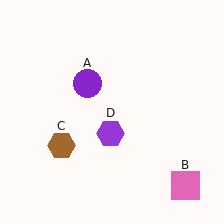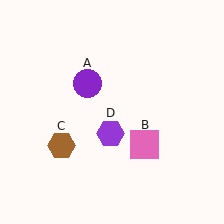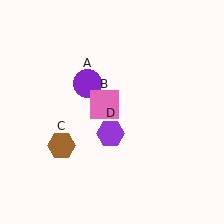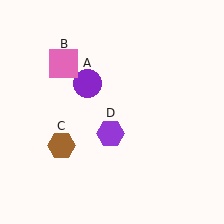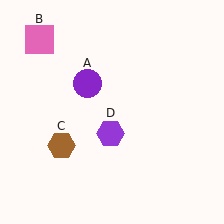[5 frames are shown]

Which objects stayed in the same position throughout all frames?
Purple circle (object A) and brown hexagon (object C) and purple hexagon (object D) remained stationary.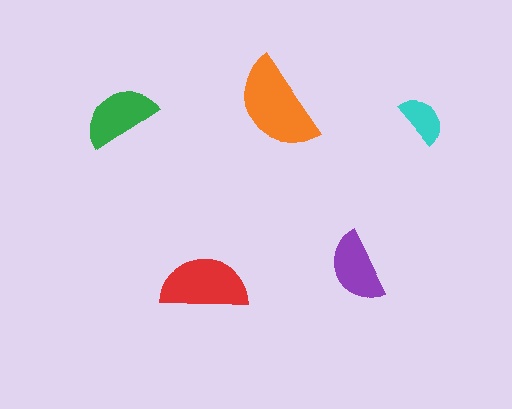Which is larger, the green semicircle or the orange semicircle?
The orange one.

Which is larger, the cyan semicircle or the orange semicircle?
The orange one.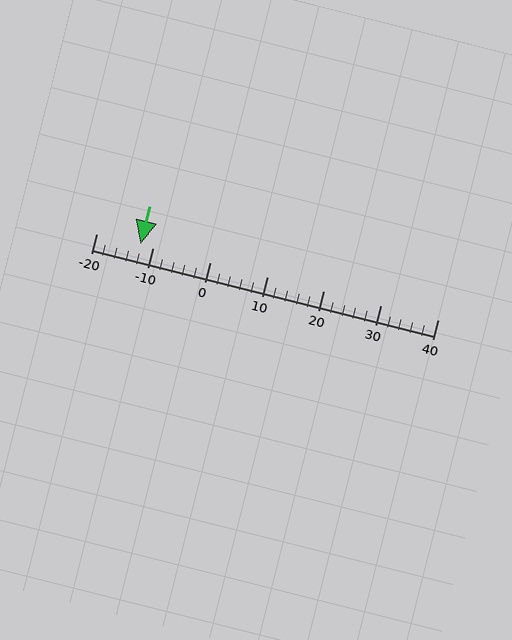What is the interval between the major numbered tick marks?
The major tick marks are spaced 10 units apart.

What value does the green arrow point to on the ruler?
The green arrow points to approximately -12.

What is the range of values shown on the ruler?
The ruler shows values from -20 to 40.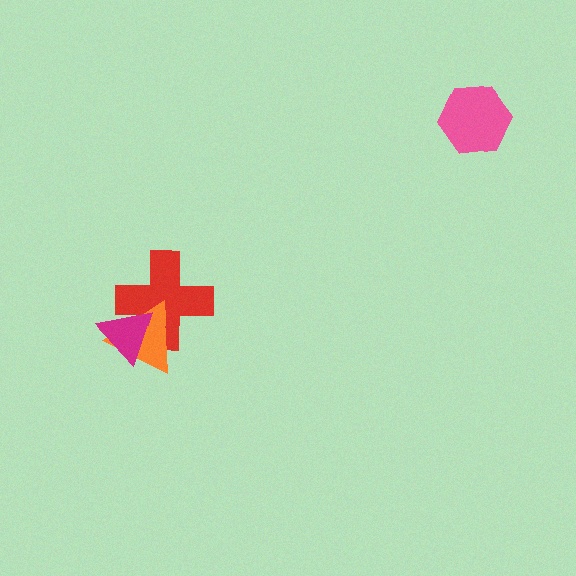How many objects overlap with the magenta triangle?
2 objects overlap with the magenta triangle.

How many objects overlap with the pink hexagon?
0 objects overlap with the pink hexagon.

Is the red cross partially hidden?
Yes, it is partially covered by another shape.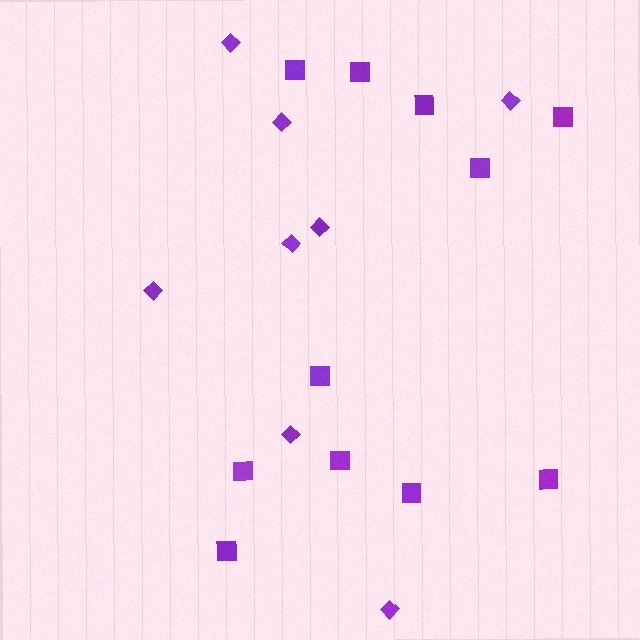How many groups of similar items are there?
There are 2 groups: one group of squares (11) and one group of diamonds (8).